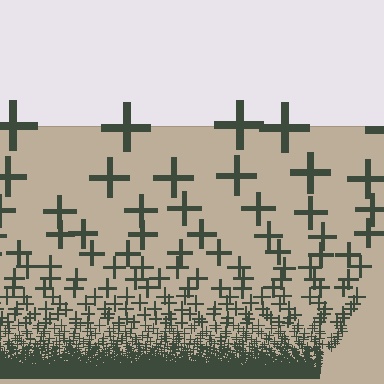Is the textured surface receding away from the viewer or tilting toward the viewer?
The surface appears to tilt toward the viewer. Texture elements get larger and sparser toward the top.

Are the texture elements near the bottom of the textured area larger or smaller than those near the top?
Smaller. The gradient is inverted — elements near the bottom are smaller and denser.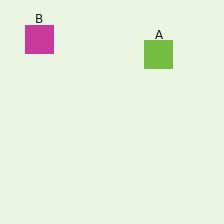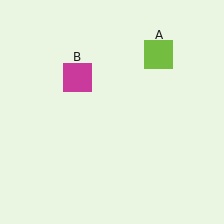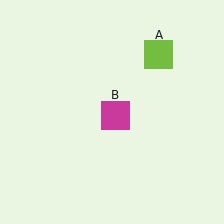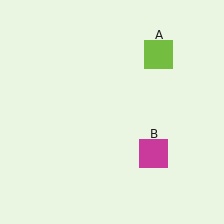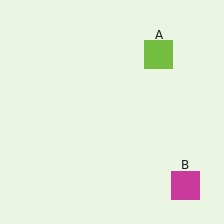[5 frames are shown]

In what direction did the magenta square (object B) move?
The magenta square (object B) moved down and to the right.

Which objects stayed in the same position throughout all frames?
Lime square (object A) remained stationary.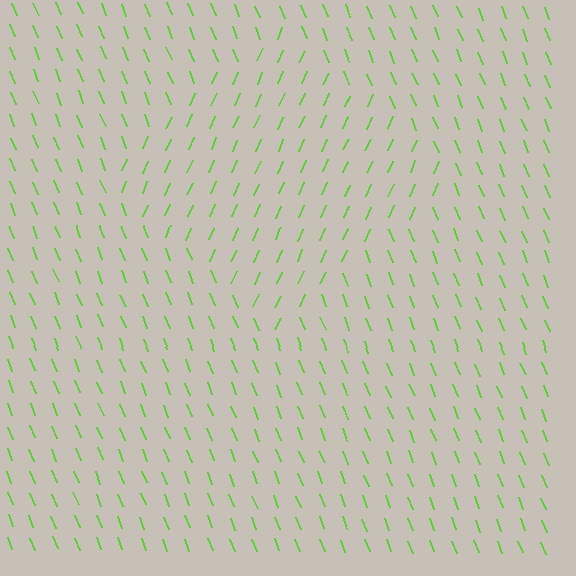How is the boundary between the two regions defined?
The boundary is defined purely by a change in line orientation (approximately 45 degrees difference). All lines are the same color and thickness.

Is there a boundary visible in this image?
Yes, there is a texture boundary formed by a change in line orientation.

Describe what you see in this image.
The image is filled with small lime line segments. A diamond region in the image has lines oriented differently from the surrounding lines, creating a visible texture boundary.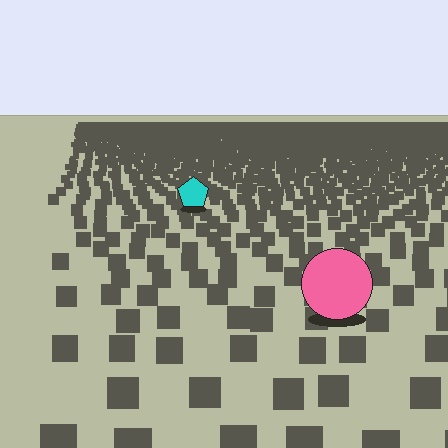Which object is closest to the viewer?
The pink circle is closest. The texture marks near it are larger and more spread out.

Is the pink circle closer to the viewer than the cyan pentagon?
Yes. The pink circle is closer — you can tell from the texture gradient: the ground texture is coarser near it.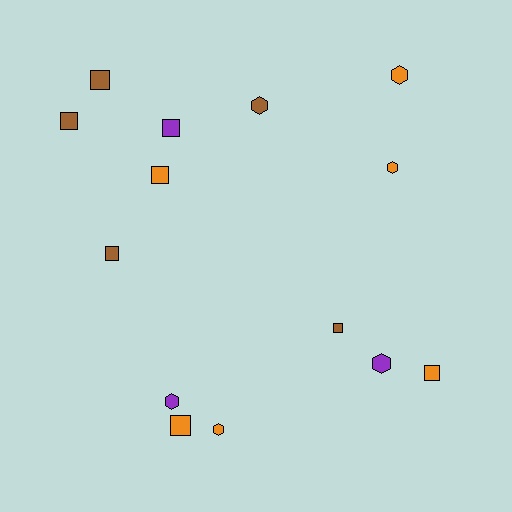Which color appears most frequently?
Orange, with 6 objects.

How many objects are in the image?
There are 14 objects.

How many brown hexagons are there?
There is 1 brown hexagon.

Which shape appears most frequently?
Square, with 8 objects.